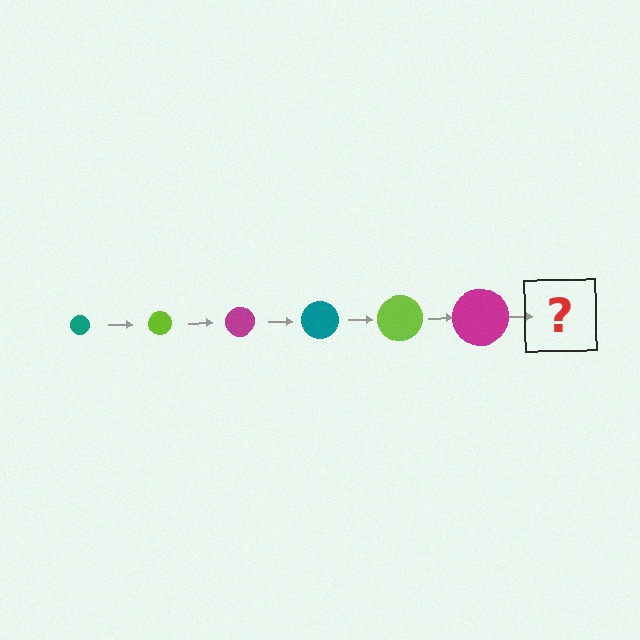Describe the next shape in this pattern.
It should be a teal circle, larger than the previous one.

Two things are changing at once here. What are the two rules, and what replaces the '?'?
The two rules are that the circle grows larger each step and the color cycles through teal, lime, and magenta. The '?' should be a teal circle, larger than the previous one.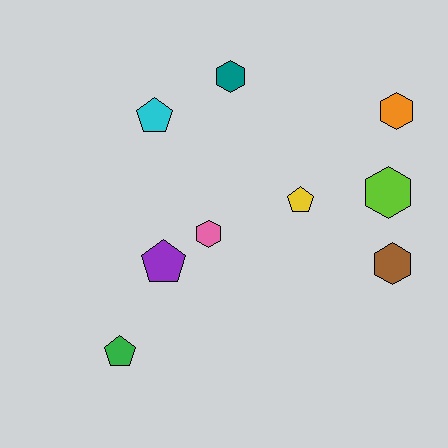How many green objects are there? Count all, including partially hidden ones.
There is 1 green object.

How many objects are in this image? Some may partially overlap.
There are 9 objects.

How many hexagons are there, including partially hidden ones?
There are 5 hexagons.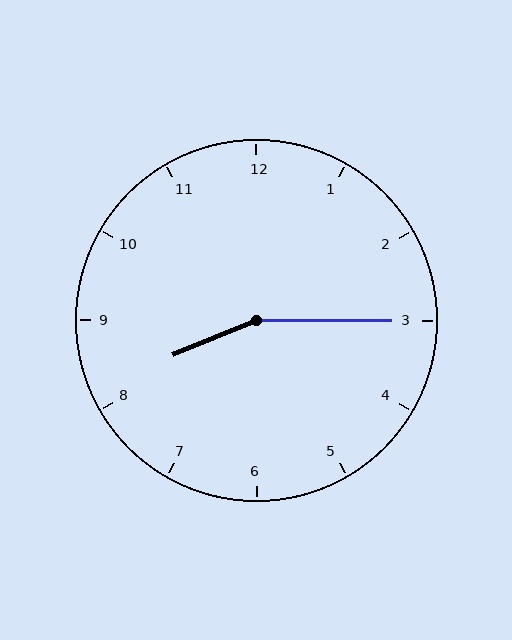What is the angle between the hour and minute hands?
Approximately 158 degrees.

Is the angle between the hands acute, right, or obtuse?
It is obtuse.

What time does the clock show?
8:15.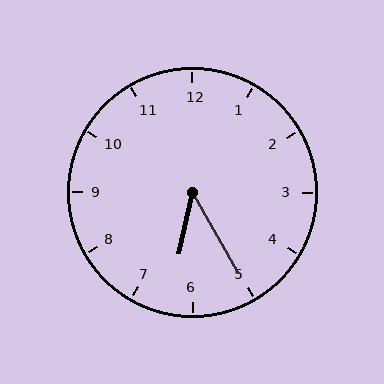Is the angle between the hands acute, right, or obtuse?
It is acute.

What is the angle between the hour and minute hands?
Approximately 42 degrees.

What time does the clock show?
6:25.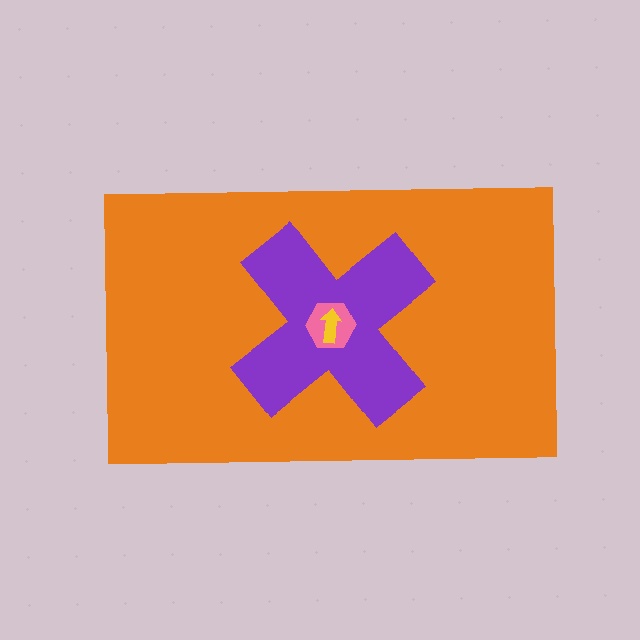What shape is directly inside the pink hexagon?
The yellow arrow.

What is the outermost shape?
The orange rectangle.